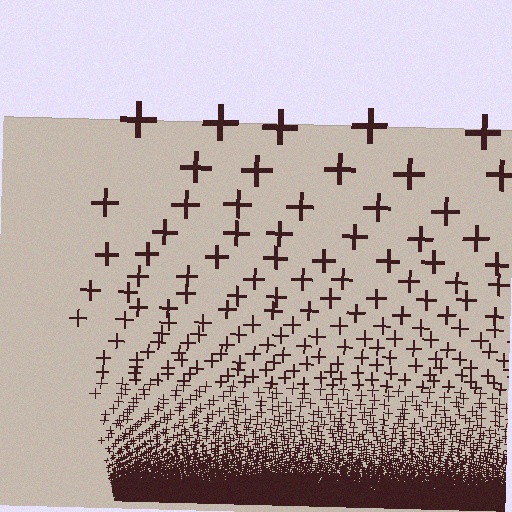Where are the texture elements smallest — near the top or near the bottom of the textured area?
Near the bottom.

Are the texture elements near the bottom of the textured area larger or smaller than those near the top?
Smaller. The gradient is inverted — elements near the bottom are smaller and denser.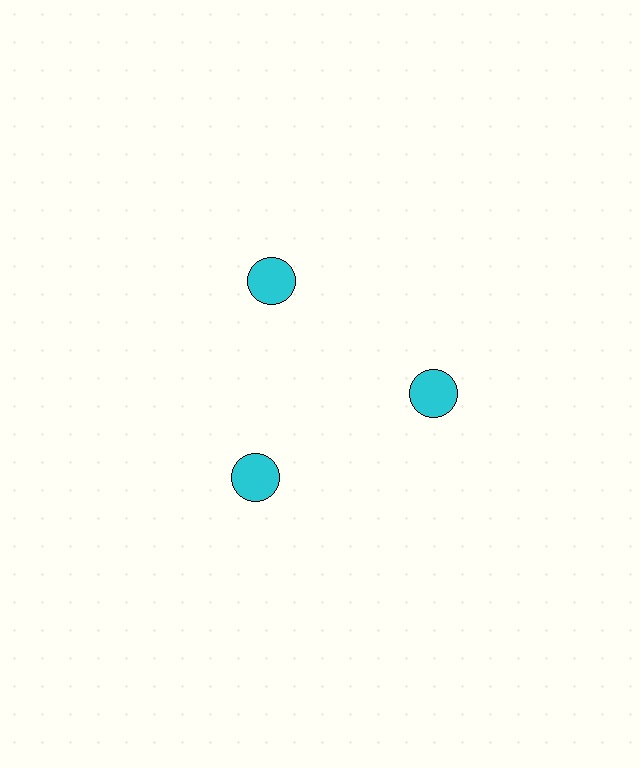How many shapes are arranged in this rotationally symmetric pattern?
There are 3 shapes, arranged in 3 groups of 1.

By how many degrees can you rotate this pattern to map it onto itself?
The pattern maps onto itself every 120 degrees of rotation.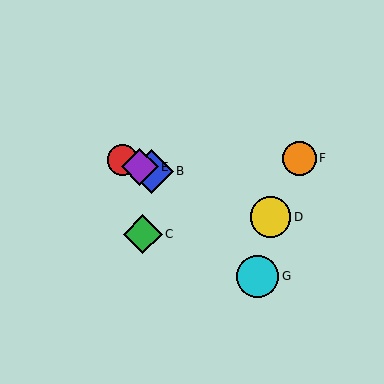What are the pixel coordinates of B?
Object B is at (151, 171).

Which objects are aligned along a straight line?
Objects A, B, D, E are aligned along a straight line.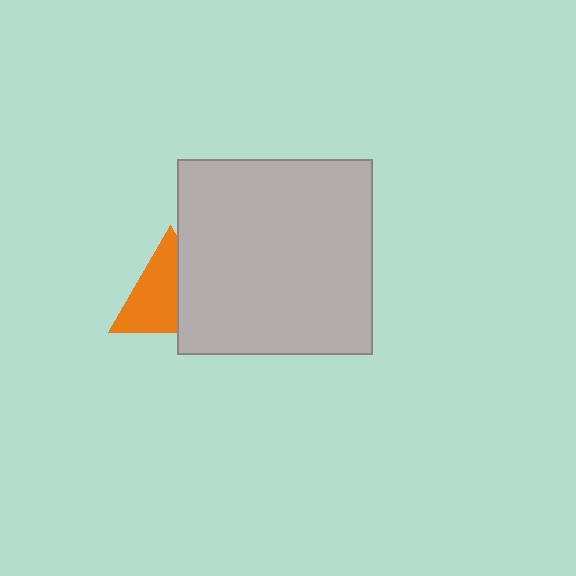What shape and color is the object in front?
The object in front is a light gray square.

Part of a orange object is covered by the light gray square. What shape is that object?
It is a triangle.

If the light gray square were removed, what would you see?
You would see the complete orange triangle.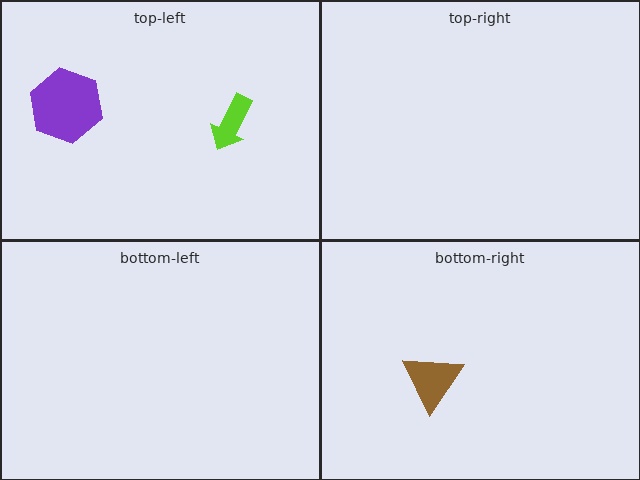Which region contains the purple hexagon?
The top-left region.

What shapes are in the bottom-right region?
The brown triangle.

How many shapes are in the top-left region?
2.